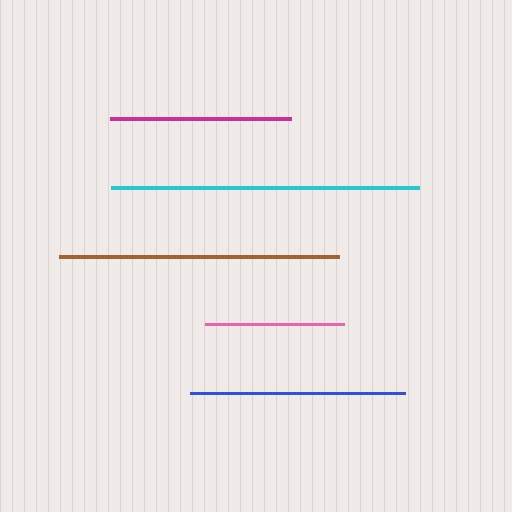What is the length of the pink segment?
The pink segment is approximately 139 pixels long.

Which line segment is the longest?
The cyan line is the longest at approximately 308 pixels.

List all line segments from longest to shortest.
From longest to shortest: cyan, brown, blue, magenta, pink.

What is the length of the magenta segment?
The magenta segment is approximately 181 pixels long.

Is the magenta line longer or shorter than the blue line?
The blue line is longer than the magenta line.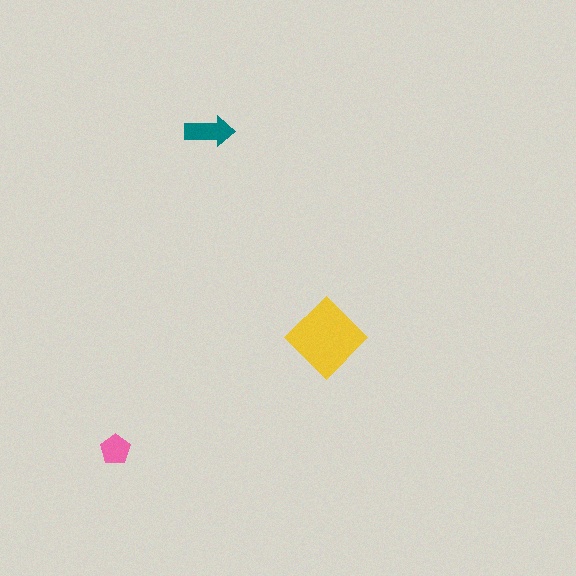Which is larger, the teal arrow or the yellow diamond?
The yellow diamond.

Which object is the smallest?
The pink pentagon.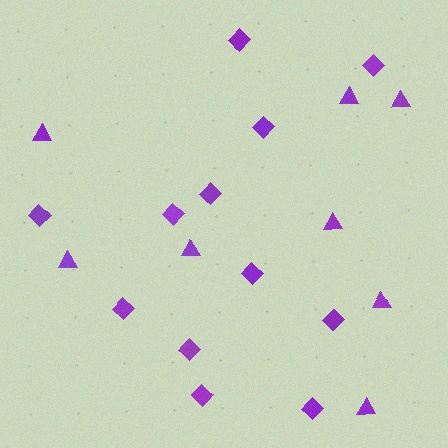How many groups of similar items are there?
There are 2 groups: one group of diamonds (12) and one group of triangles (8).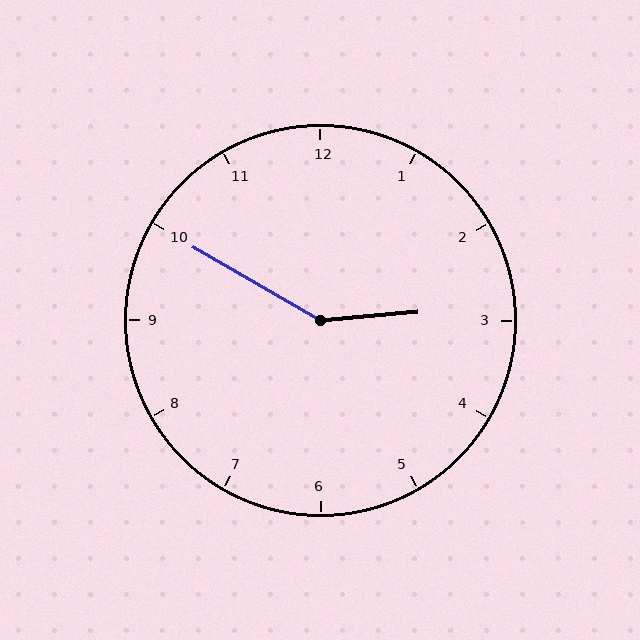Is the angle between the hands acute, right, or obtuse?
It is obtuse.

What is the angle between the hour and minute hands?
Approximately 145 degrees.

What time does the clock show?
2:50.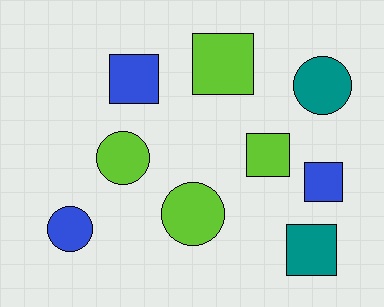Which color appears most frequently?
Lime, with 4 objects.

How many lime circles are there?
There are 2 lime circles.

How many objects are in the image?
There are 9 objects.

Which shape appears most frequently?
Square, with 5 objects.